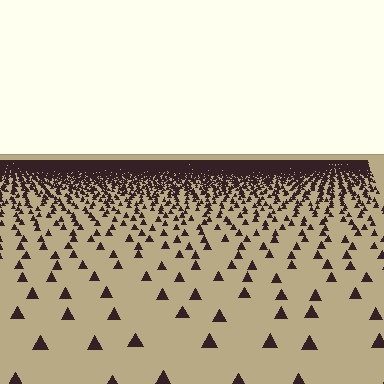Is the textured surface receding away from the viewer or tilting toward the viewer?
The surface is receding away from the viewer. Texture elements get smaller and denser toward the top.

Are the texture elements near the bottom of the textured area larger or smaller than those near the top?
Larger. Near the bottom, elements are closer to the viewer and appear at a bigger on-screen size.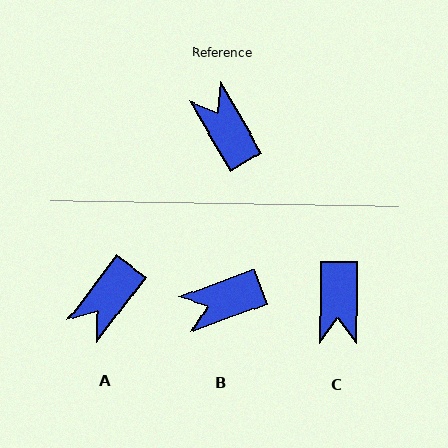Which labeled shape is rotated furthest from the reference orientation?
C, about 149 degrees away.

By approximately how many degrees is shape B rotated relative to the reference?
Approximately 79 degrees counter-clockwise.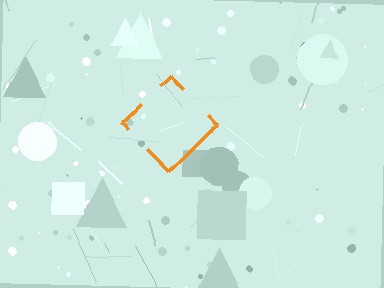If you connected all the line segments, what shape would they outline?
They would outline a diamond.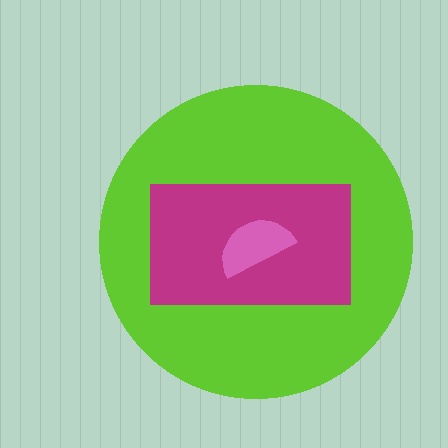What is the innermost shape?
The pink semicircle.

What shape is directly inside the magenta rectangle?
The pink semicircle.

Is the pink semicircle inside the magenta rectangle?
Yes.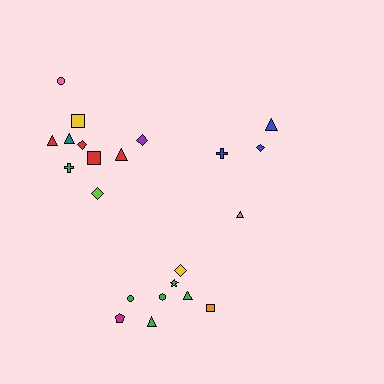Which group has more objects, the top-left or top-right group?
The top-left group.